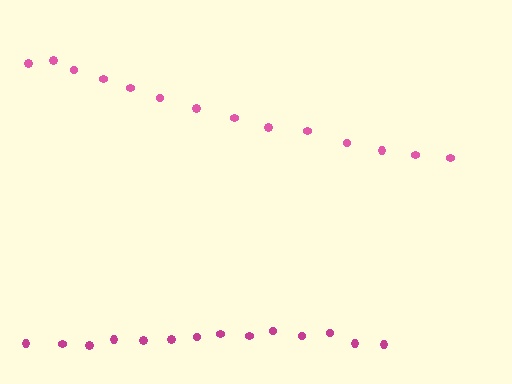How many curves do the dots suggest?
There are 2 distinct paths.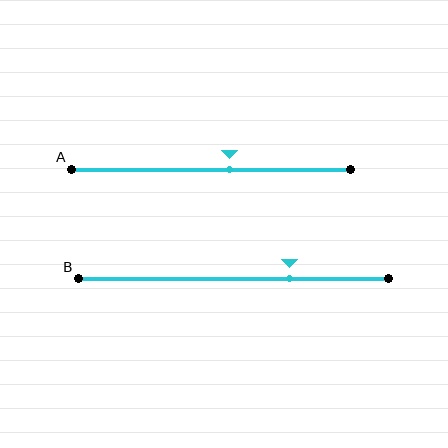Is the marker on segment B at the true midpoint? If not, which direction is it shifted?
No, the marker on segment B is shifted to the right by about 18% of the segment length.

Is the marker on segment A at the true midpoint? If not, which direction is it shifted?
No, the marker on segment A is shifted to the right by about 7% of the segment length.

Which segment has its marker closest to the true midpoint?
Segment A has its marker closest to the true midpoint.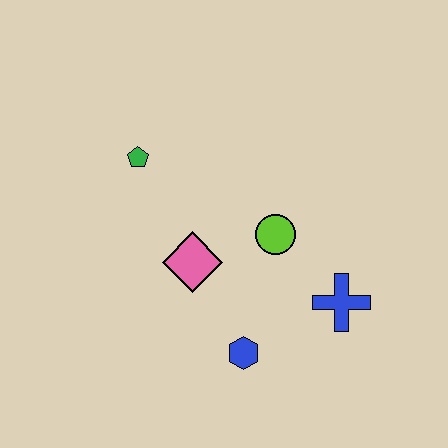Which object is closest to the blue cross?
The lime circle is closest to the blue cross.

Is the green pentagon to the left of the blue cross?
Yes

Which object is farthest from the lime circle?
The green pentagon is farthest from the lime circle.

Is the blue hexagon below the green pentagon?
Yes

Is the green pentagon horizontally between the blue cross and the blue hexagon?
No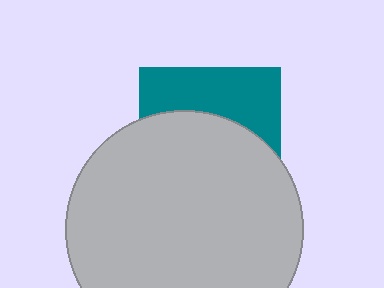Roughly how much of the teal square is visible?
A small part of it is visible (roughly 38%).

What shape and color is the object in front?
The object in front is a light gray circle.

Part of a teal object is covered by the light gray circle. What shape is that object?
It is a square.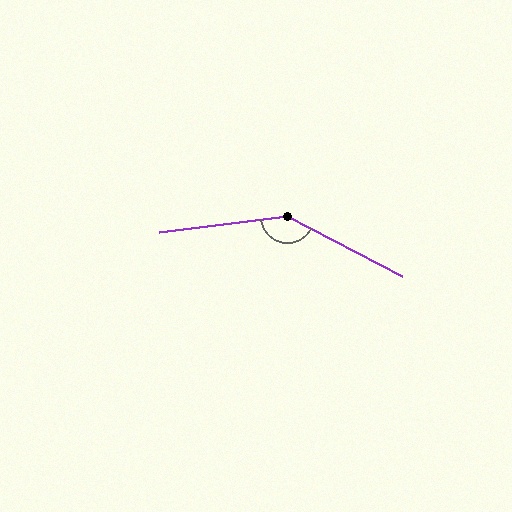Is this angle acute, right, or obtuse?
It is obtuse.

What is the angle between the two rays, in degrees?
Approximately 146 degrees.